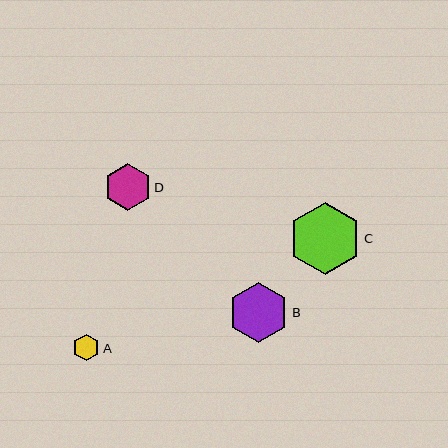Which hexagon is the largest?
Hexagon C is the largest with a size of approximately 73 pixels.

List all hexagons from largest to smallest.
From largest to smallest: C, B, D, A.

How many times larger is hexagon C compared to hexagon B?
Hexagon C is approximately 1.2 times the size of hexagon B.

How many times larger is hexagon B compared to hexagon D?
Hexagon B is approximately 1.3 times the size of hexagon D.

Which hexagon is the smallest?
Hexagon A is the smallest with a size of approximately 27 pixels.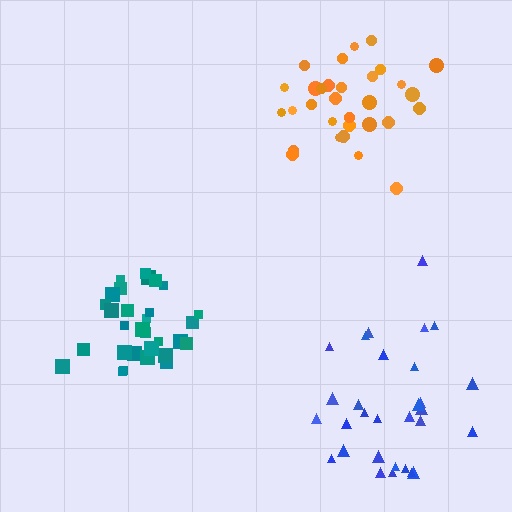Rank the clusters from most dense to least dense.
teal, orange, blue.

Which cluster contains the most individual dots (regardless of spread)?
Orange (31).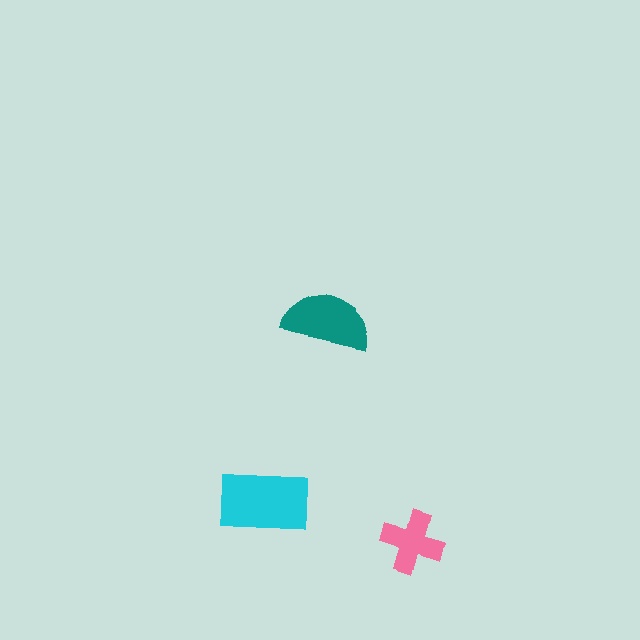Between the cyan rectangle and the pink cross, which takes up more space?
The cyan rectangle.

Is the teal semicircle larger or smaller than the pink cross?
Larger.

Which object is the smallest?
The pink cross.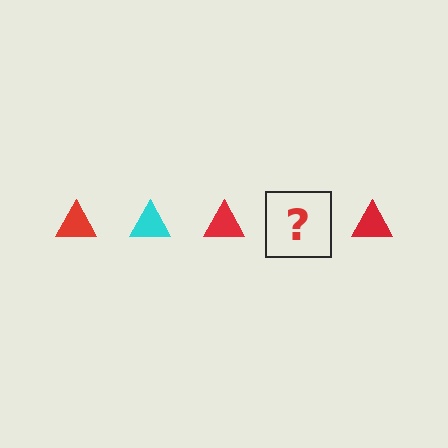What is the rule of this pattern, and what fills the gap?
The rule is that the pattern cycles through red, cyan triangles. The gap should be filled with a cyan triangle.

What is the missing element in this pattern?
The missing element is a cyan triangle.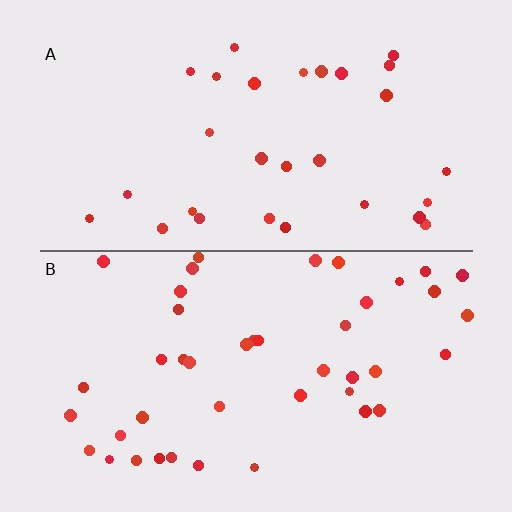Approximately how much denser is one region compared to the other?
Approximately 1.5× — region B over region A.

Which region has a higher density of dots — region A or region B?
B (the bottom).